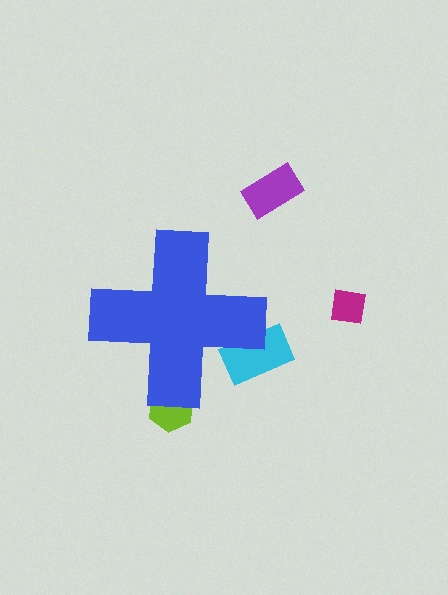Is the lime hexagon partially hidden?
Yes, the lime hexagon is partially hidden behind the blue cross.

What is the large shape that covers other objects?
A blue cross.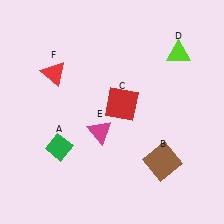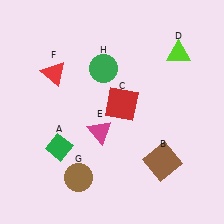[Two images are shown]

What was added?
A brown circle (G), a green circle (H) were added in Image 2.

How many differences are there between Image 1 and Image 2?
There are 2 differences between the two images.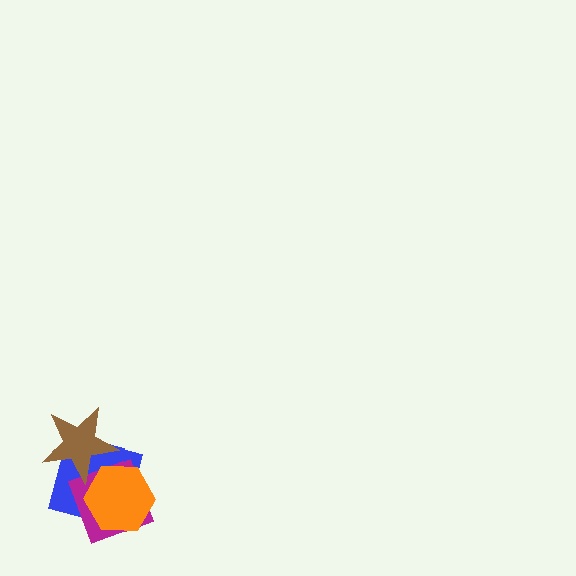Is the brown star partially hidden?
Yes, it is partially covered by another shape.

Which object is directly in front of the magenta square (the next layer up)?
The brown star is directly in front of the magenta square.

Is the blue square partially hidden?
Yes, it is partially covered by another shape.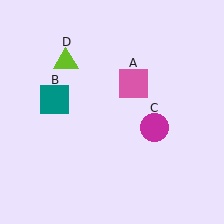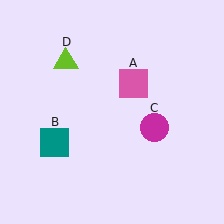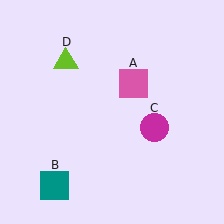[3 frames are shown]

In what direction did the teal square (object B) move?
The teal square (object B) moved down.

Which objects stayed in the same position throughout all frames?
Pink square (object A) and magenta circle (object C) and lime triangle (object D) remained stationary.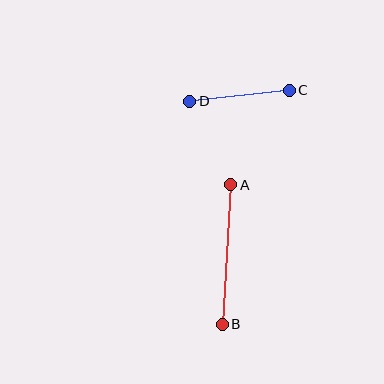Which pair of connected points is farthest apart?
Points A and B are farthest apart.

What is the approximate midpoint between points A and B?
The midpoint is at approximately (226, 255) pixels.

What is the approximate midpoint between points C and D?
The midpoint is at approximately (240, 96) pixels.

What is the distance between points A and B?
The distance is approximately 140 pixels.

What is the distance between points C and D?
The distance is approximately 100 pixels.